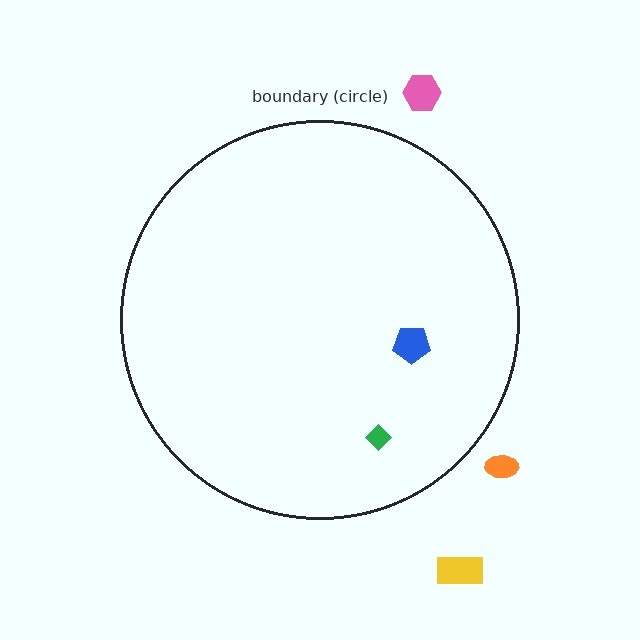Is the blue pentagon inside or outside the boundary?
Inside.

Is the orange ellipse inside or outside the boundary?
Outside.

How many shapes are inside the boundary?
2 inside, 3 outside.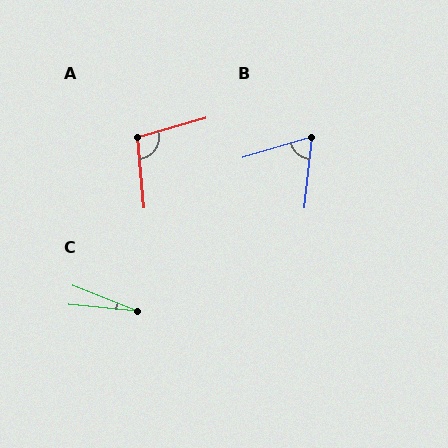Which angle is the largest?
A, at approximately 101 degrees.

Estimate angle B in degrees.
Approximately 68 degrees.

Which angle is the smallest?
C, at approximately 17 degrees.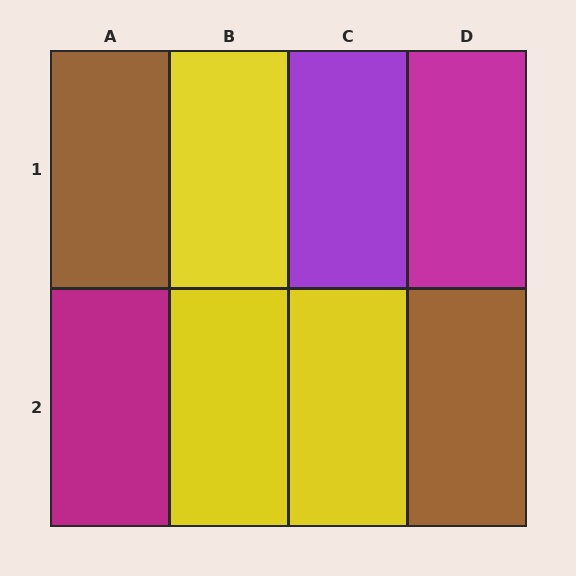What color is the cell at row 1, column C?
Purple.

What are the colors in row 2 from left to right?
Magenta, yellow, yellow, brown.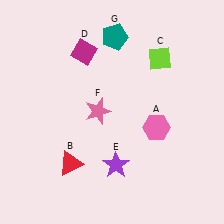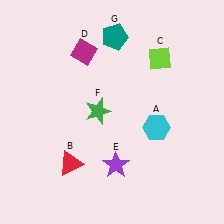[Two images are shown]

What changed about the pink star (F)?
In Image 1, F is pink. In Image 2, it changed to green.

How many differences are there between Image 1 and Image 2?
There are 2 differences between the two images.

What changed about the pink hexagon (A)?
In Image 1, A is pink. In Image 2, it changed to cyan.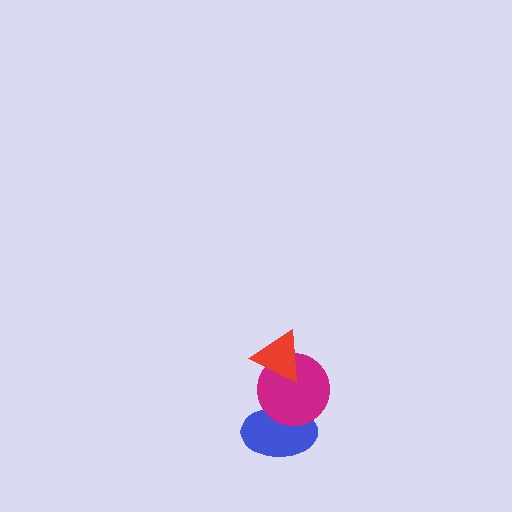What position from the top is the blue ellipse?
The blue ellipse is 3rd from the top.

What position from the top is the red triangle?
The red triangle is 1st from the top.